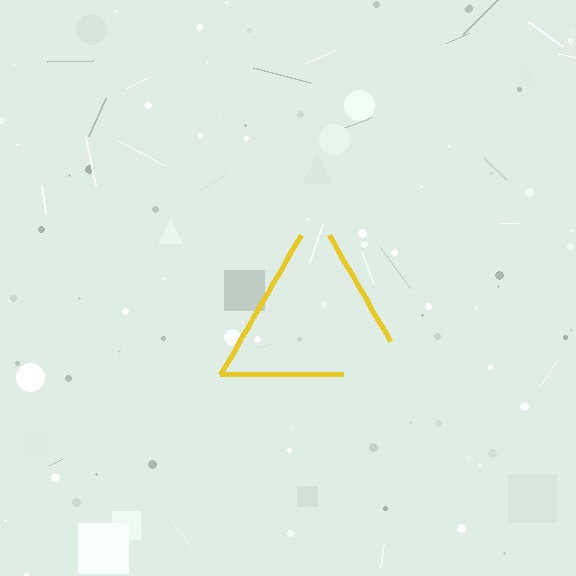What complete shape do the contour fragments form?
The contour fragments form a triangle.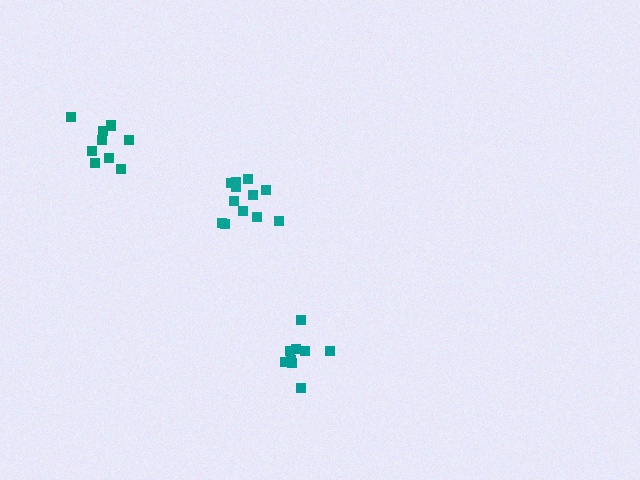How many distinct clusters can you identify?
There are 3 distinct clusters.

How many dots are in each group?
Group 1: 9 dots, Group 2: 12 dots, Group 3: 9 dots (30 total).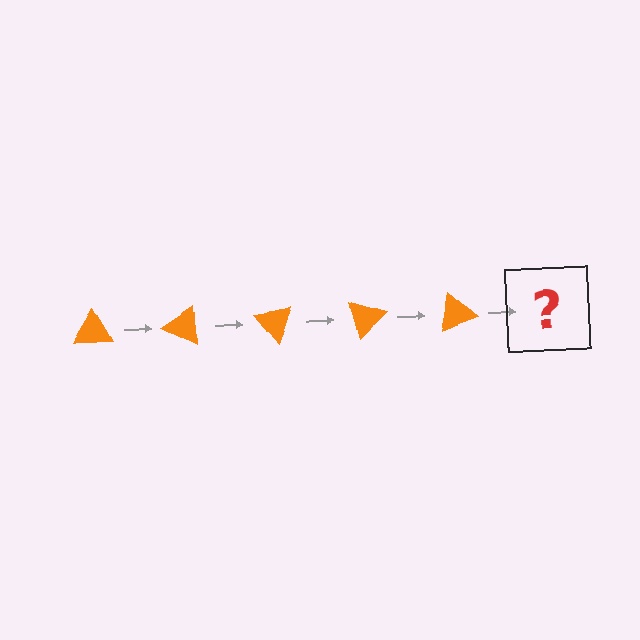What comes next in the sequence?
The next element should be an orange triangle rotated 125 degrees.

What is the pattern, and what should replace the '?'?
The pattern is that the triangle rotates 25 degrees each step. The '?' should be an orange triangle rotated 125 degrees.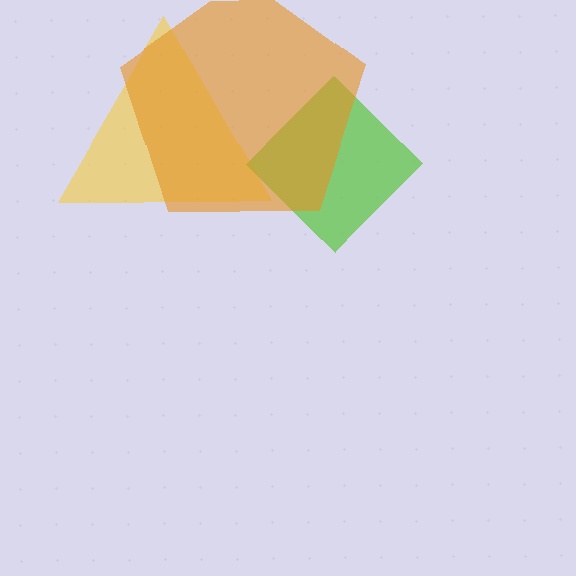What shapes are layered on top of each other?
The layered shapes are: a yellow triangle, a lime diamond, an orange pentagon.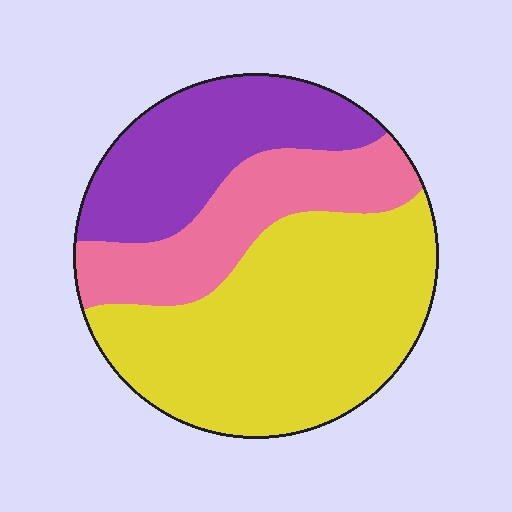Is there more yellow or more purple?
Yellow.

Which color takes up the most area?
Yellow, at roughly 50%.